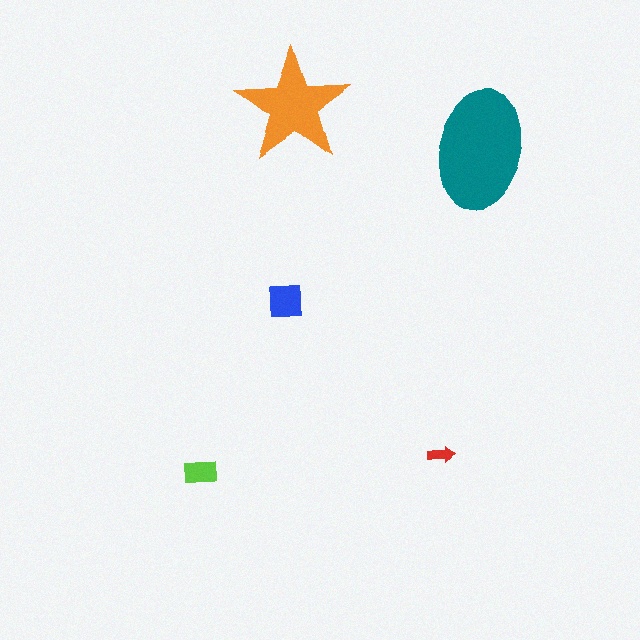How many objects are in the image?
There are 5 objects in the image.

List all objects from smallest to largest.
The red arrow, the lime rectangle, the blue square, the orange star, the teal ellipse.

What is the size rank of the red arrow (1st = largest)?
5th.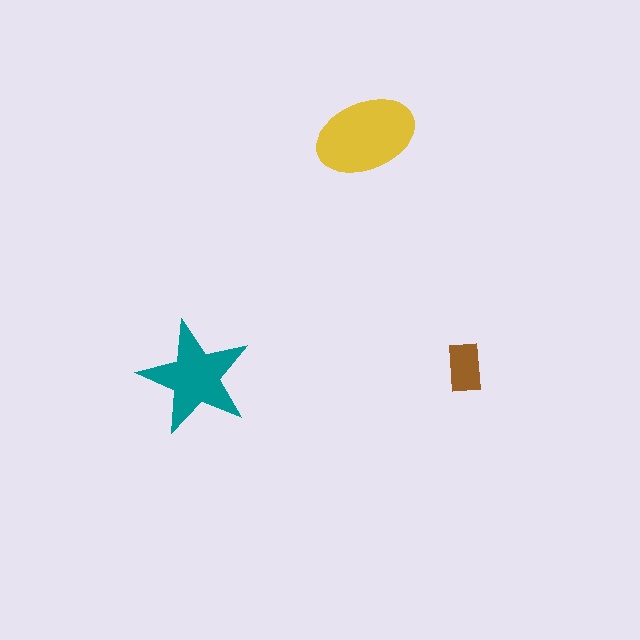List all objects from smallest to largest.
The brown rectangle, the teal star, the yellow ellipse.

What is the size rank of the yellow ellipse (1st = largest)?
1st.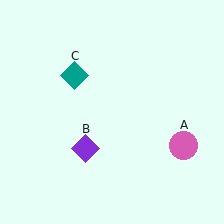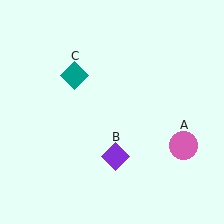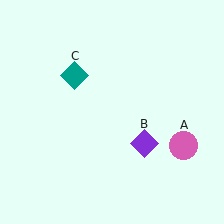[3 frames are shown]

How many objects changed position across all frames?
1 object changed position: purple diamond (object B).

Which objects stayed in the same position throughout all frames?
Pink circle (object A) and teal diamond (object C) remained stationary.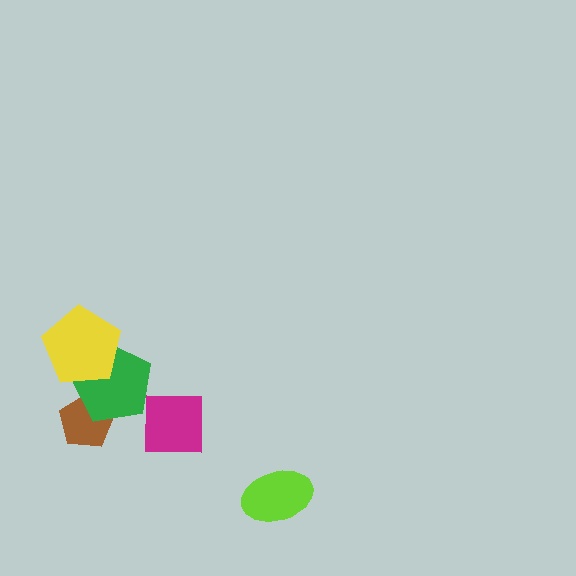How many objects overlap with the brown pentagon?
1 object overlaps with the brown pentagon.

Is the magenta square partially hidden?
No, no other shape covers it.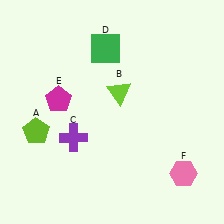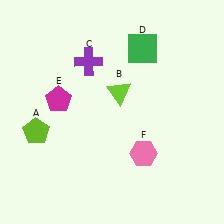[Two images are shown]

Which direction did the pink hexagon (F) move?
The pink hexagon (F) moved left.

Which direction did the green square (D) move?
The green square (D) moved right.